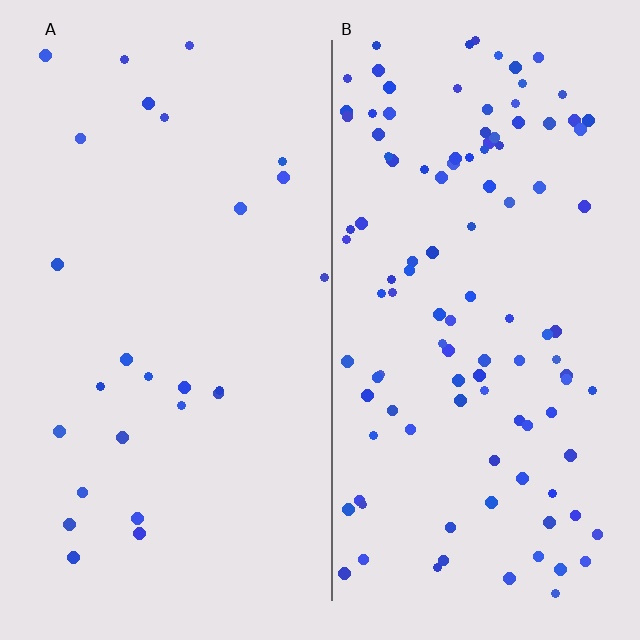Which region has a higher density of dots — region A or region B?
B (the right).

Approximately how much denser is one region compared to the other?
Approximately 4.3× — region B over region A.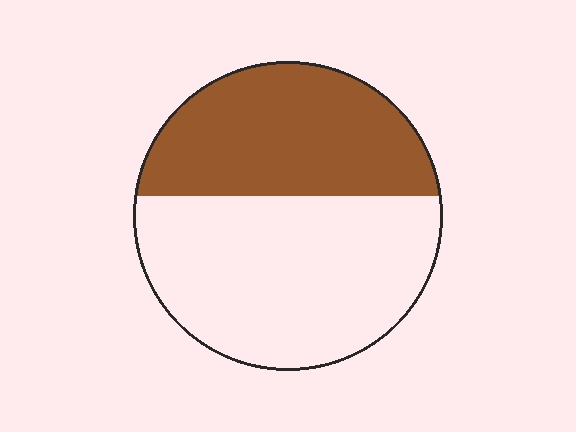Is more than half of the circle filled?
No.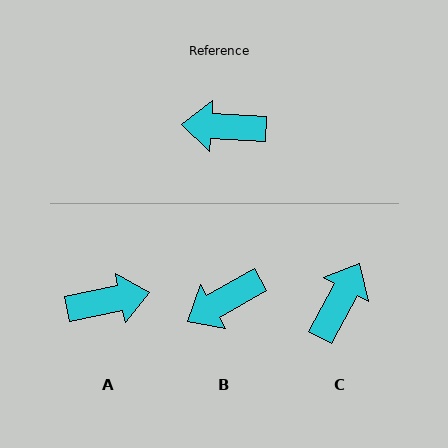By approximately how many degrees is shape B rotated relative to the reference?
Approximately 33 degrees counter-clockwise.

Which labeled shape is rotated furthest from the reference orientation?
A, about 166 degrees away.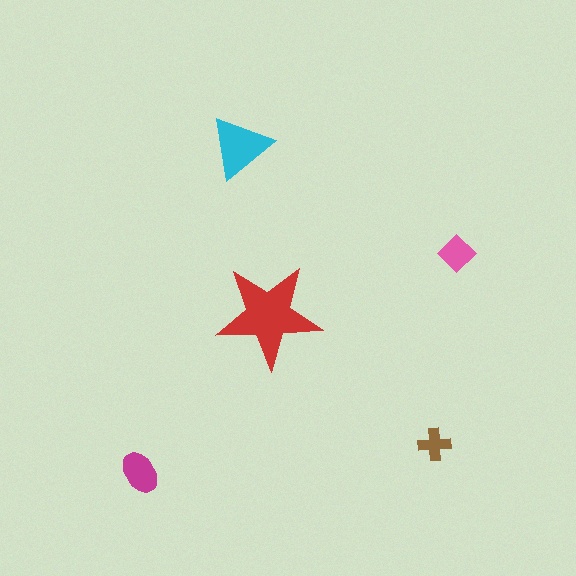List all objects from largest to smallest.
The red star, the cyan triangle, the magenta ellipse, the pink diamond, the brown cross.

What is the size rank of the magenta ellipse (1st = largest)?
3rd.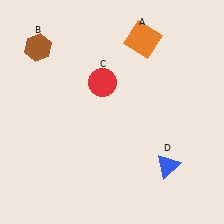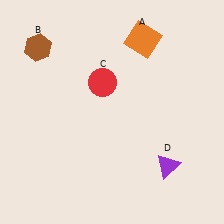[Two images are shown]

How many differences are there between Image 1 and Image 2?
There is 1 difference between the two images.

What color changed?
The triangle (D) changed from blue in Image 1 to purple in Image 2.